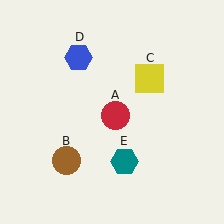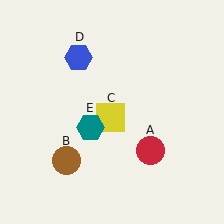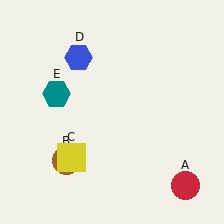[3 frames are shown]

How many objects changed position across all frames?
3 objects changed position: red circle (object A), yellow square (object C), teal hexagon (object E).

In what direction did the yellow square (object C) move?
The yellow square (object C) moved down and to the left.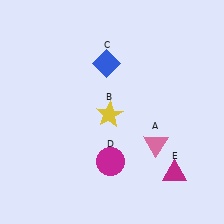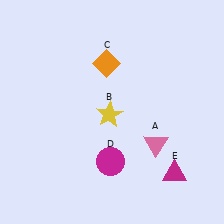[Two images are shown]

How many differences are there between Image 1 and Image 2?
There is 1 difference between the two images.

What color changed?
The diamond (C) changed from blue in Image 1 to orange in Image 2.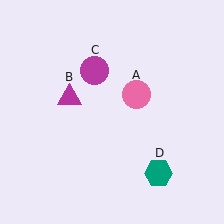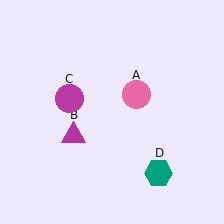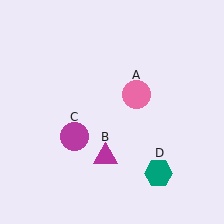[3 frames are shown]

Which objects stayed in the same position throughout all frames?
Pink circle (object A) and teal hexagon (object D) remained stationary.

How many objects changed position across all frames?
2 objects changed position: magenta triangle (object B), magenta circle (object C).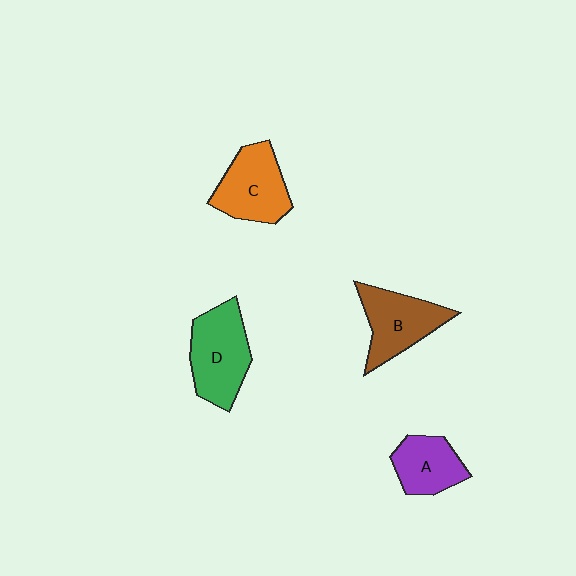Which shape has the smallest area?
Shape A (purple).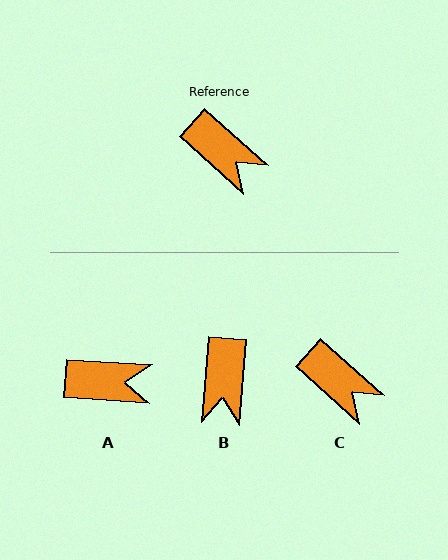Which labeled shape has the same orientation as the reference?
C.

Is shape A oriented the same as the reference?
No, it is off by about 38 degrees.